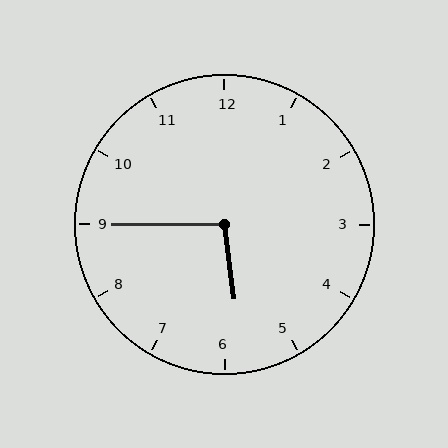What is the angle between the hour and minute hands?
Approximately 98 degrees.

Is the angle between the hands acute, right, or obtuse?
It is obtuse.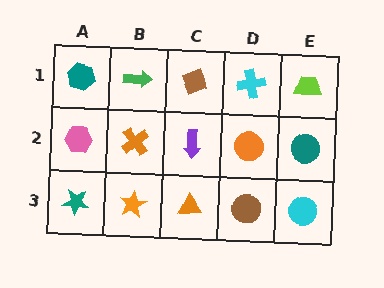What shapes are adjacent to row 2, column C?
A brown diamond (row 1, column C), an orange triangle (row 3, column C), an orange cross (row 2, column B), an orange circle (row 2, column D).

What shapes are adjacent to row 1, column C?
A purple arrow (row 2, column C), a green arrow (row 1, column B), a cyan cross (row 1, column D).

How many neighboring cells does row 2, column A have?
3.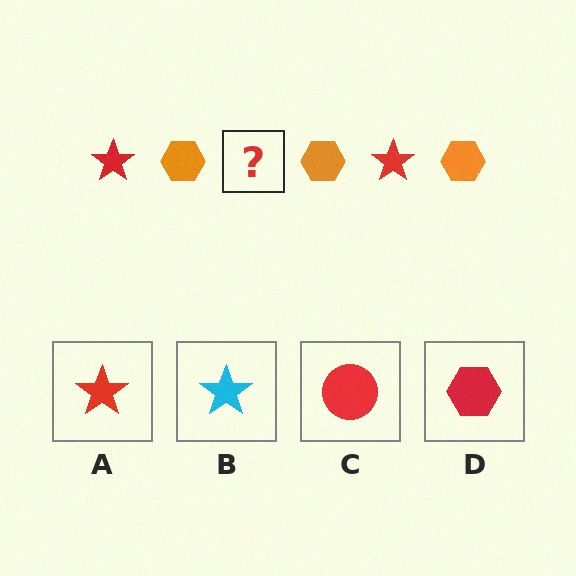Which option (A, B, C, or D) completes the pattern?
A.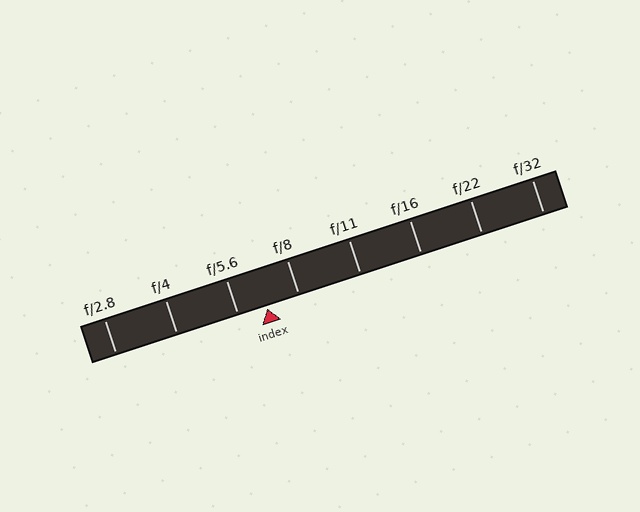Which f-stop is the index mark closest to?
The index mark is closest to f/5.6.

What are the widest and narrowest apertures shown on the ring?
The widest aperture shown is f/2.8 and the narrowest is f/32.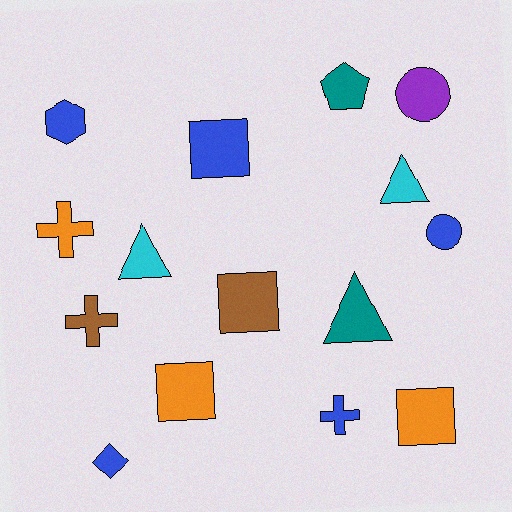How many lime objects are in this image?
There are no lime objects.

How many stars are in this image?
There are no stars.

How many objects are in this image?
There are 15 objects.